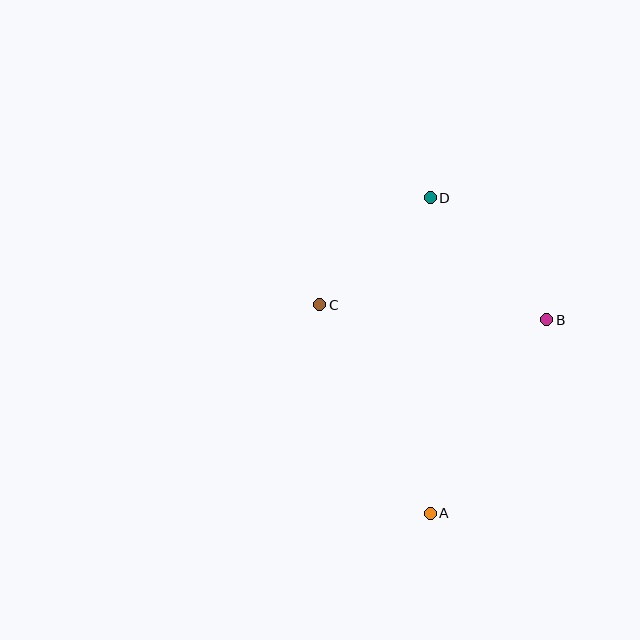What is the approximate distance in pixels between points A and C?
The distance between A and C is approximately 236 pixels.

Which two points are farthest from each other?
Points A and D are farthest from each other.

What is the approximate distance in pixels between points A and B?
The distance between A and B is approximately 226 pixels.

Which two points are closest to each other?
Points C and D are closest to each other.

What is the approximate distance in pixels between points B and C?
The distance between B and C is approximately 228 pixels.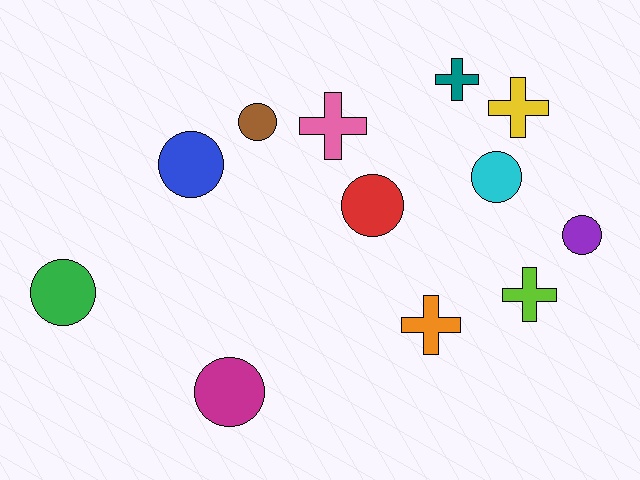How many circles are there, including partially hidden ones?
There are 7 circles.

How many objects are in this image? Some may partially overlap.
There are 12 objects.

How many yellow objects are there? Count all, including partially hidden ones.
There is 1 yellow object.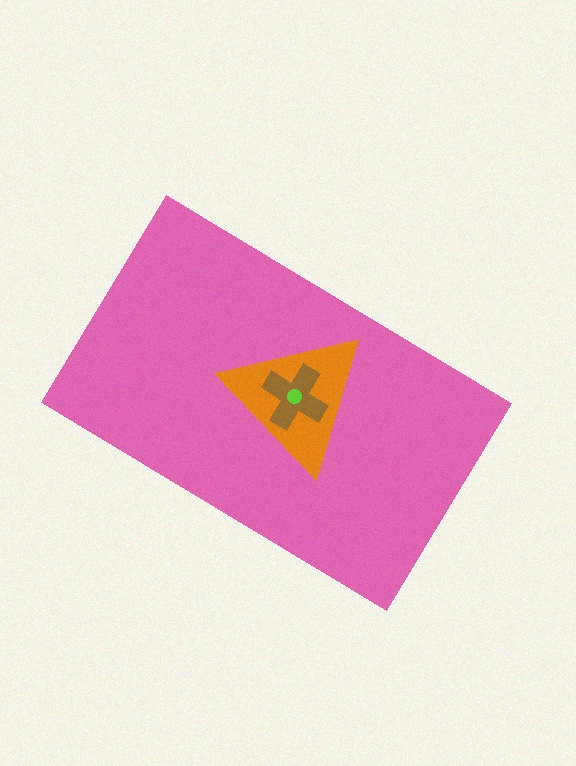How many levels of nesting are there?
4.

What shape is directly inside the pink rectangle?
The orange triangle.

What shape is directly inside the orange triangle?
The brown cross.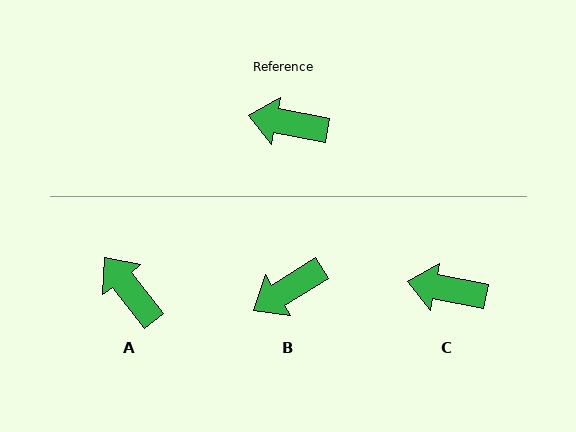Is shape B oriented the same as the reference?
No, it is off by about 43 degrees.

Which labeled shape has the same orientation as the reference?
C.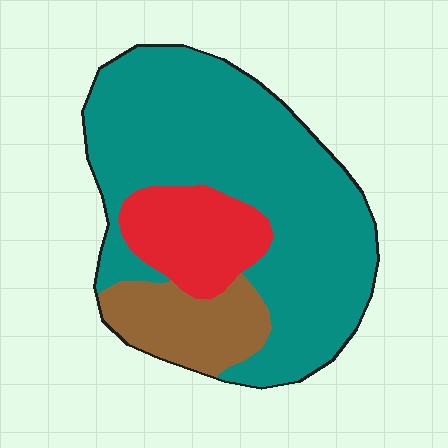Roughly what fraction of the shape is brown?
Brown covers roughly 15% of the shape.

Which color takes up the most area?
Teal, at roughly 70%.